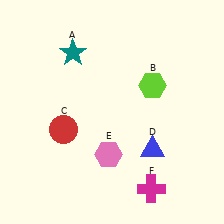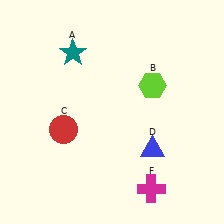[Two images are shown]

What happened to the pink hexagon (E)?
The pink hexagon (E) was removed in Image 2. It was in the bottom-left area of Image 1.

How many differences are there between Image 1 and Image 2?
There is 1 difference between the two images.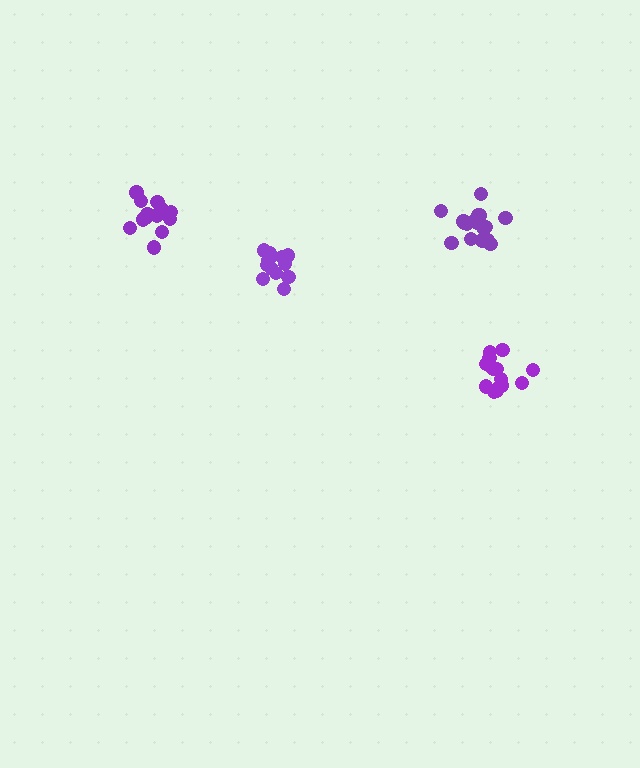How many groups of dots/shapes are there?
There are 4 groups.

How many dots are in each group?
Group 1: 13 dots, Group 2: 12 dots, Group 3: 15 dots, Group 4: 17 dots (57 total).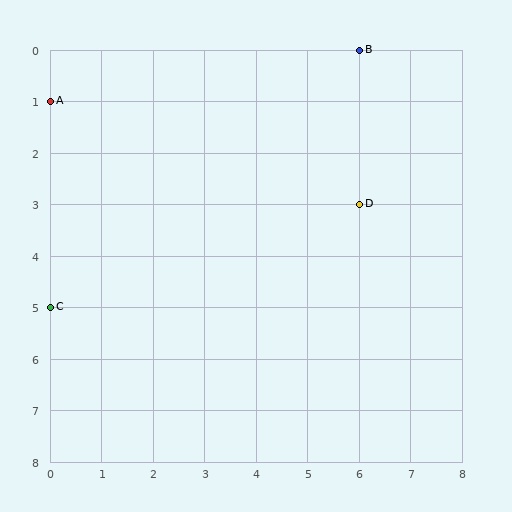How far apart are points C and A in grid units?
Points C and A are 4 rows apart.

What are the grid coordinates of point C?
Point C is at grid coordinates (0, 5).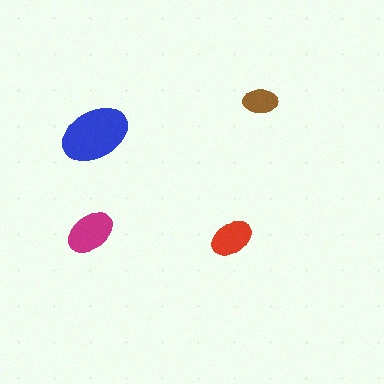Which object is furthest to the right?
The brown ellipse is rightmost.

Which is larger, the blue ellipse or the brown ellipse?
The blue one.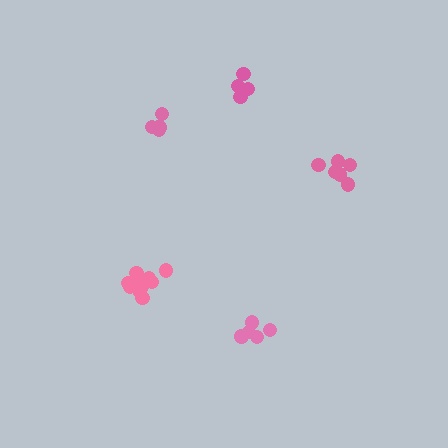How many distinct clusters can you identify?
There are 5 distinct clusters.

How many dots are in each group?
Group 1: 5 dots, Group 2: 10 dots, Group 3: 5 dots, Group 4: 6 dots, Group 5: 5 dots (31 total).